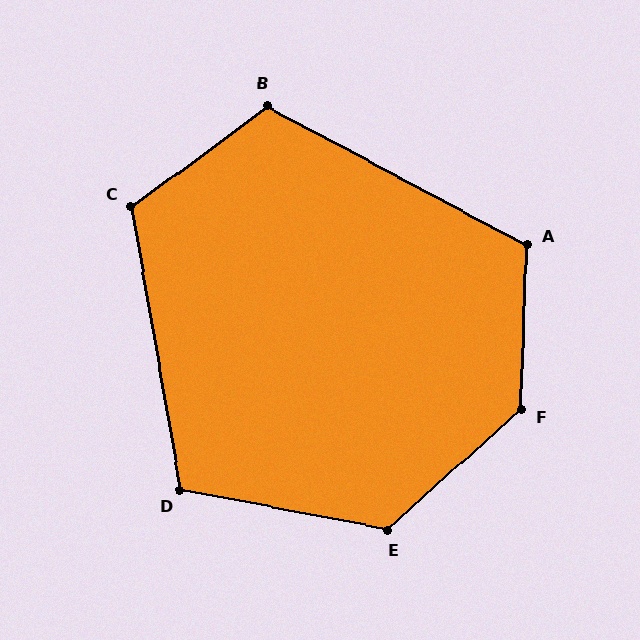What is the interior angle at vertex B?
Approximately 115 degrees (obtuse).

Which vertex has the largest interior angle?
F, at approximately 134 degrees.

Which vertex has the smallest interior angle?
D, at approximately 111 degrees.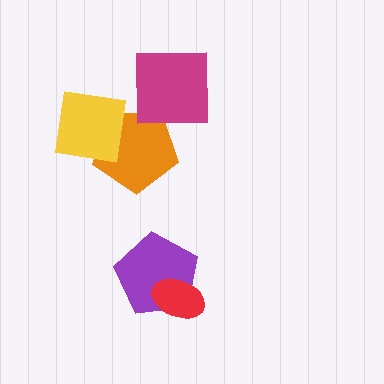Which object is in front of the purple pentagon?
The red ellipse is in front of the purple pentagon.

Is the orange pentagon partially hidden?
Yes, it is partially covered by another shape.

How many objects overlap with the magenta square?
1 object overlaps with the magenta square.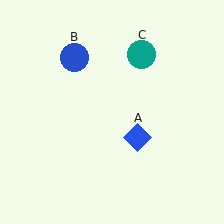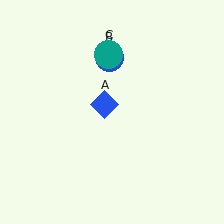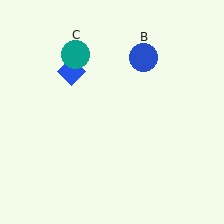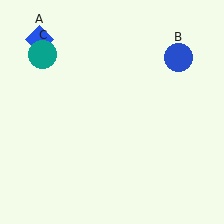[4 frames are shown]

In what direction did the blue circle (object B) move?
The blue circle (object B) moved right.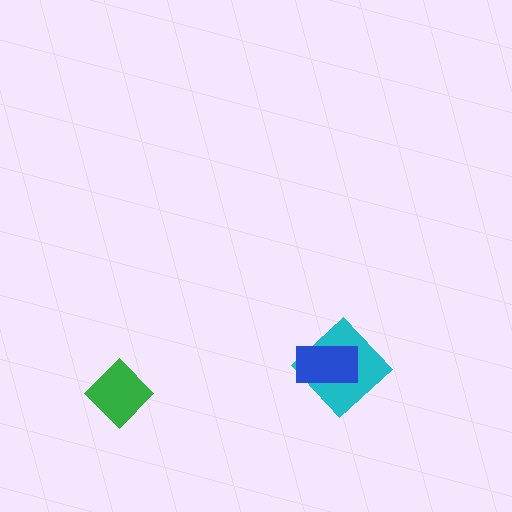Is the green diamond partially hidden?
No, no other shape covers it.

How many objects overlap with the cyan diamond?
1 object overlaps with the cyan diamond.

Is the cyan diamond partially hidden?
Yes, it is partially covered by another shape.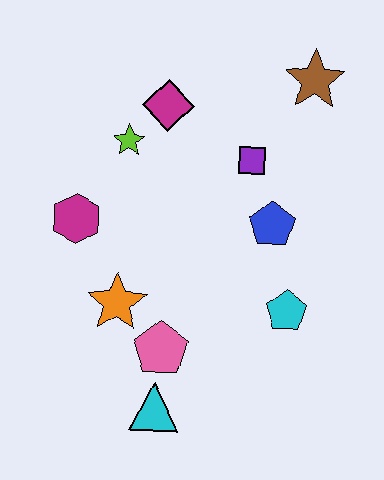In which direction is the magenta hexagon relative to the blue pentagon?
The magenta hexagon is to the left of the blue pentagon.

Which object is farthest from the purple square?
The cyan triangle is farthest from the purple square.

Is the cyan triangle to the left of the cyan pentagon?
Yes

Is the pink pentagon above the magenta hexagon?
No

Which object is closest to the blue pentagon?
The purple square is closest to the blue pentagon.